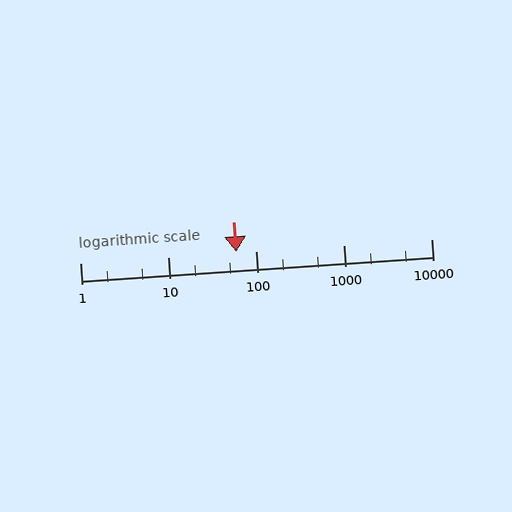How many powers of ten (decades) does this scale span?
The scale spans 4 decades, from 1 to 10000.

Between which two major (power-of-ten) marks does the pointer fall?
The pointer is between 10 and 100.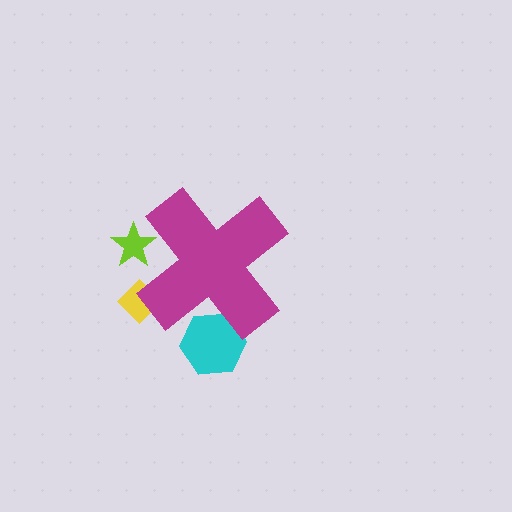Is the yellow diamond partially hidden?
Yes, the yellow diamond is partially hidden behind the magenta cross.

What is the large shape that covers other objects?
A magenta cross.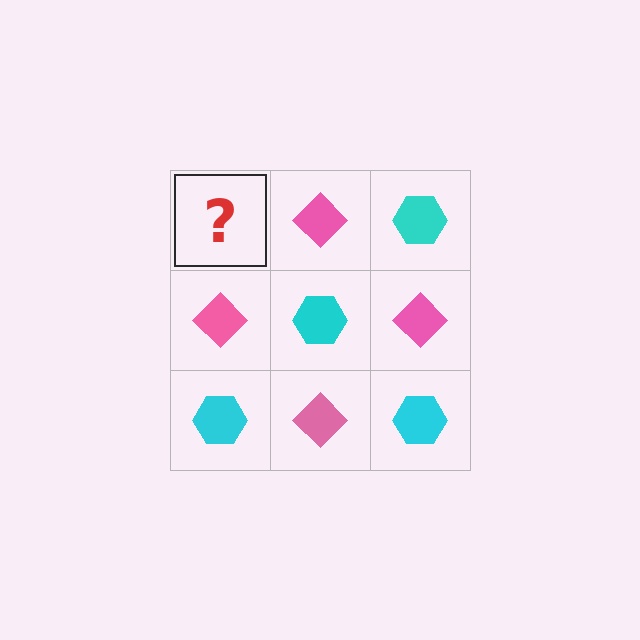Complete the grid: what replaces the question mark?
The question mark should be replaced with a cyan hexagon.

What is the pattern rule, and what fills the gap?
The rule is that it alternates cyan hexagon and pink diamond in a checkerboard pattern. The gap should be filled with a cyan hexagon.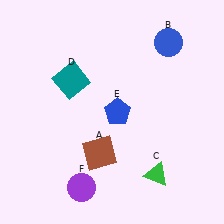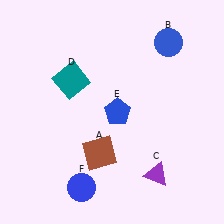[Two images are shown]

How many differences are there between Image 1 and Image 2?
There are 2 differences between the two images.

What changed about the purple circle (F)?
In Image 1, F is purple. In Image 2, it changed to blue.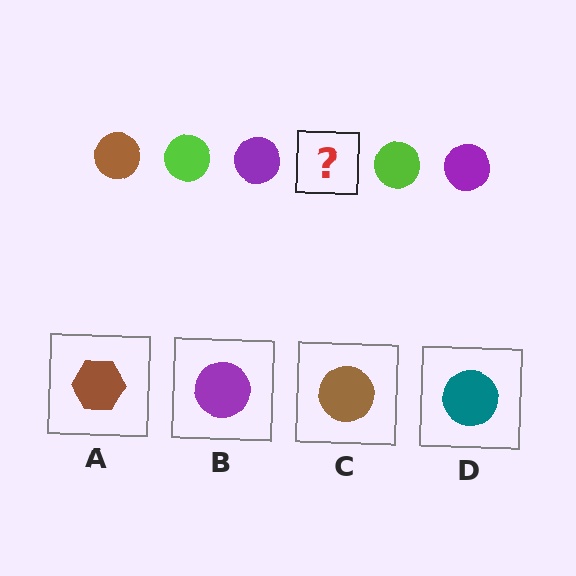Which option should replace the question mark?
Option C.